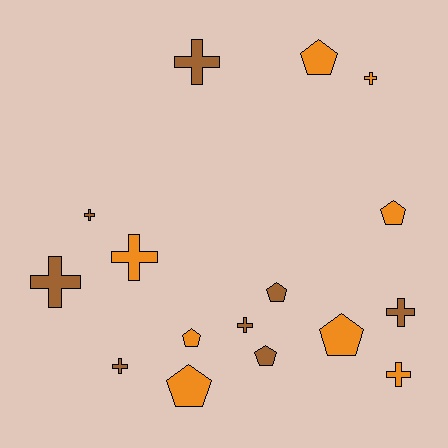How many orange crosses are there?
There are 3 orange crosses.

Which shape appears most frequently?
Cross, with 9 objects.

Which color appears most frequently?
Brown, with 8 objects.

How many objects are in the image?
There are 16 objects.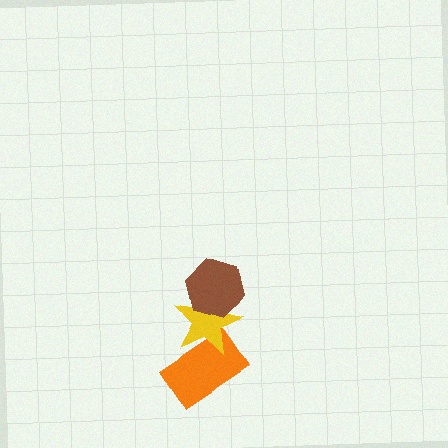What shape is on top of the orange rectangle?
The yellow star is on top of the orange rectangle.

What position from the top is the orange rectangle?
The orange rectangle is 3rd from the top.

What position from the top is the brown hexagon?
The brown hexagon is 1st from the top.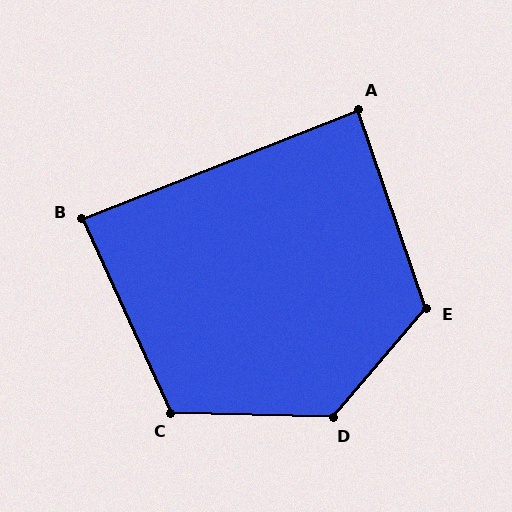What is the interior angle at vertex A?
Approximately 88 degrees (approximately right).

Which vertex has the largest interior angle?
D, at approximately 129 degrees.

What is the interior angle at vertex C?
Approximately 116 degrees (obtuse).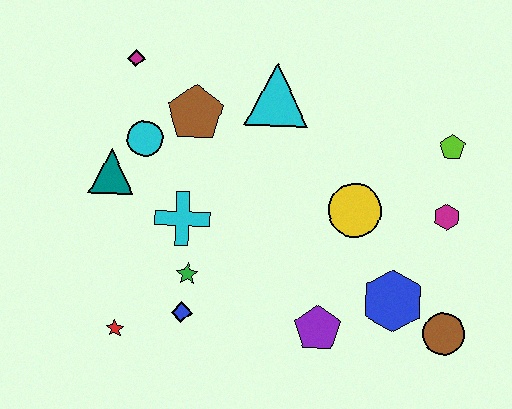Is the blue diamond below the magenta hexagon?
Yes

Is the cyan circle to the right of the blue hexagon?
No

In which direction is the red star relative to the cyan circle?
The red star is below the cyan circle.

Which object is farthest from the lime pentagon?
The red star is farthest from the lime pentagon.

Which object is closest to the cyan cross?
The green star is closest to the cyan cross.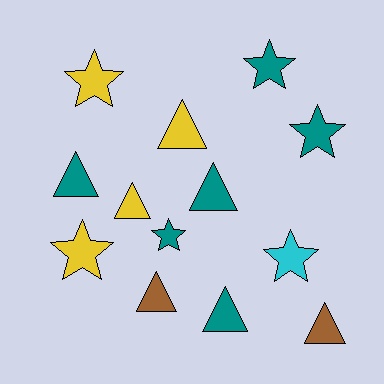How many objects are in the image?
There are 13 objects.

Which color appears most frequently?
Teal, with 6 objects.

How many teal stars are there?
There are 3 teal stars.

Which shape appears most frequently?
Triangle, with 7 objects.